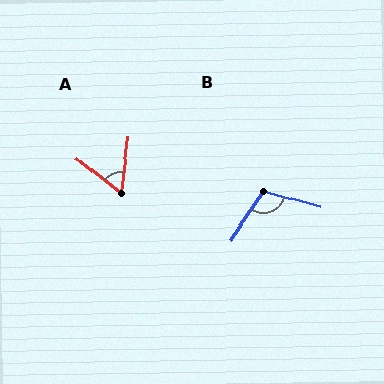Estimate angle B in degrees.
Approximately 108 degrees.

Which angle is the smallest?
A, at approximately 59 degrees.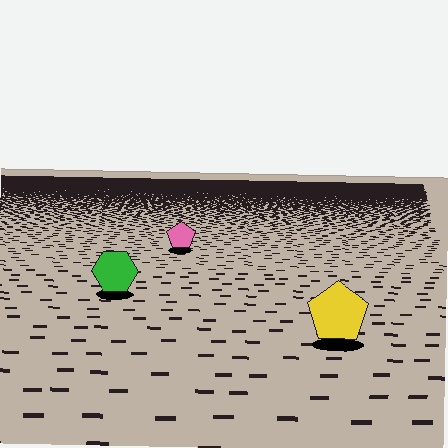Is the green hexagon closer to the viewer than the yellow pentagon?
No. The yellow pentagon is closer — you can tell from the texture gradient: the ground texture is coarser near it.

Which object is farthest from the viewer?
The pink pentagon is farthest from the viewer. It appears smaller and the ground texture around it is denser.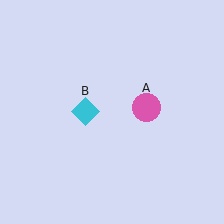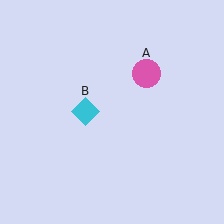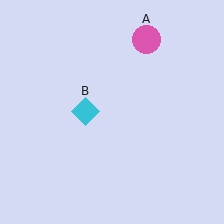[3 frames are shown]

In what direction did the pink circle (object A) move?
The pink circle (object A) moved up.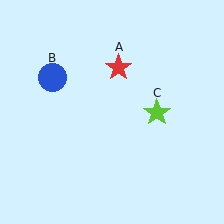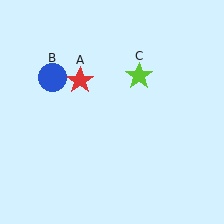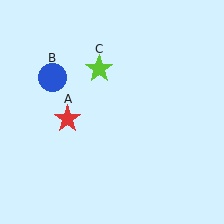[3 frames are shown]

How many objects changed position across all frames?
2 objects changed position: red star (object A), lime star (object C).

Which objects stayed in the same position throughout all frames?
Blue circle (object B) remained stationary.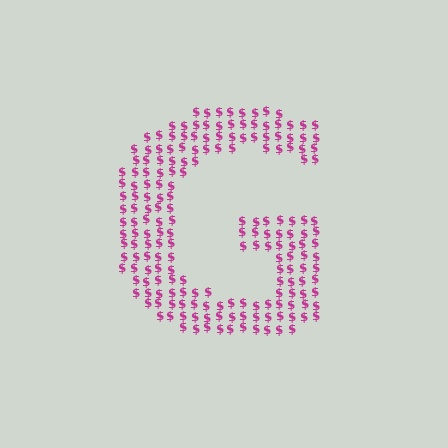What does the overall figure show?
The overall figure shows the letter G.